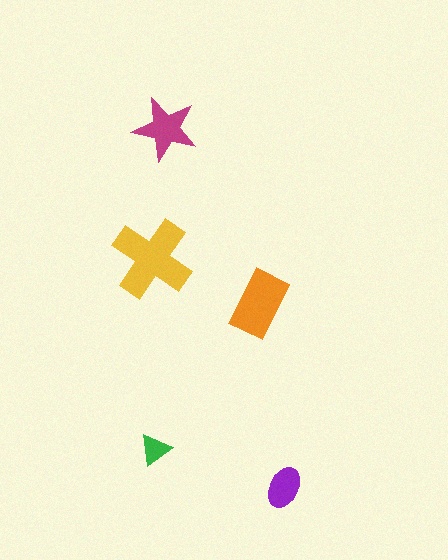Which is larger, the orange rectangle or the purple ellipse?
The orange rectangle.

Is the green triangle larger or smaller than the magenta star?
Smaller.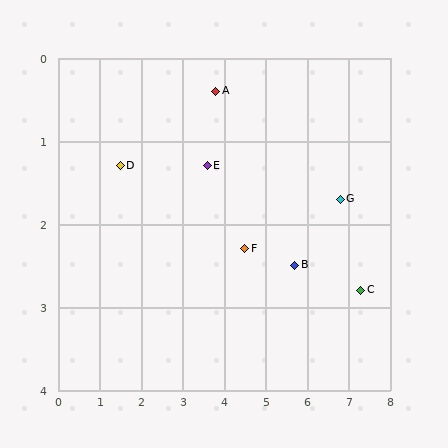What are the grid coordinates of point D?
Point D is at approximately (1.5, 1.3).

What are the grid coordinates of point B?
Point B is at approximately (5.7, 2.5).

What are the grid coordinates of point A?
Point A is at approximately (3.8, 0.4).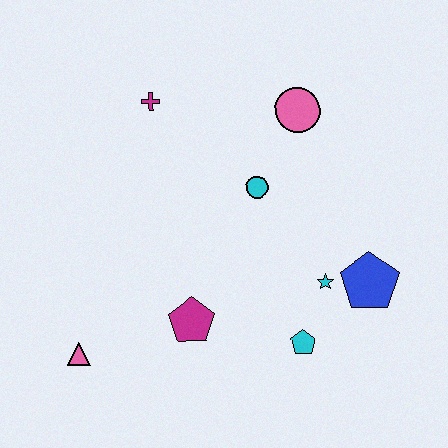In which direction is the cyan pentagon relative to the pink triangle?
The cyan pentagon is to the right of the pink triangle.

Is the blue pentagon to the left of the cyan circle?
No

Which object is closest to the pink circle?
The cyan circle is closest to the pink circle.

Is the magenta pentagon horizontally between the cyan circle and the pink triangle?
Yes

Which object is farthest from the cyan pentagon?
The magenta cross is farthest from the cyan pentagon.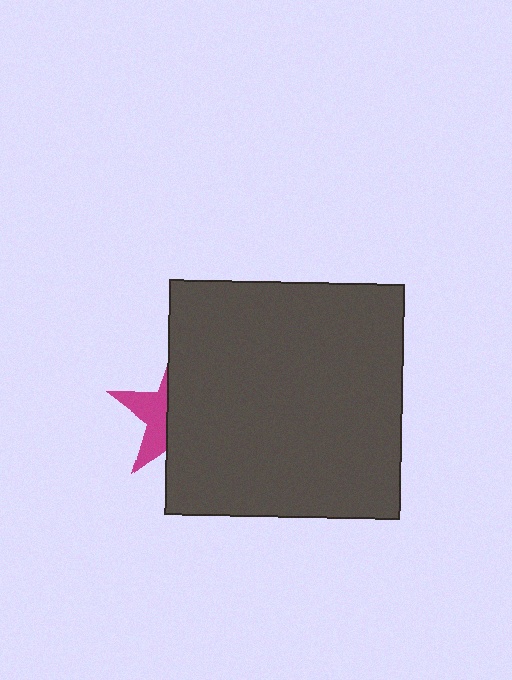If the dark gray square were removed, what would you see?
You would see the complete magenta star.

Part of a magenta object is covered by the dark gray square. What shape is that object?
It is a star.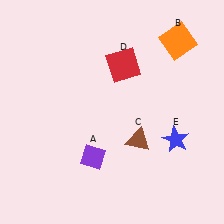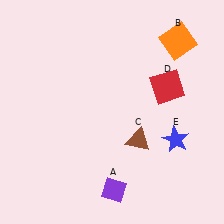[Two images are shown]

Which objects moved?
The objects that moved are: the purple diamond (A), the red square (D).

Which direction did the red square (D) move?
The red square (D) moved right.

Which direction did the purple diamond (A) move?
The purple diamond (A) moved down.